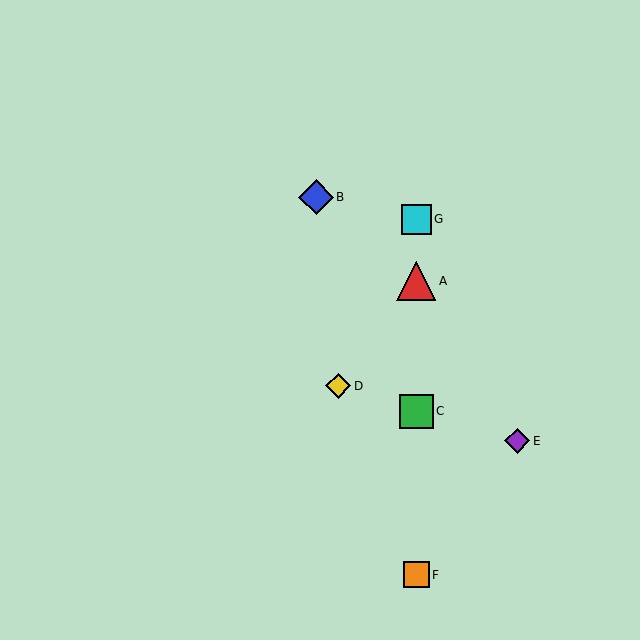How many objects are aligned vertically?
4 objects (A, C, F, G) are aligned vertically.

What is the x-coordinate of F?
Object F is at x≈416.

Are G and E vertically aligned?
No, G is at x≈416 and E is at x≈517.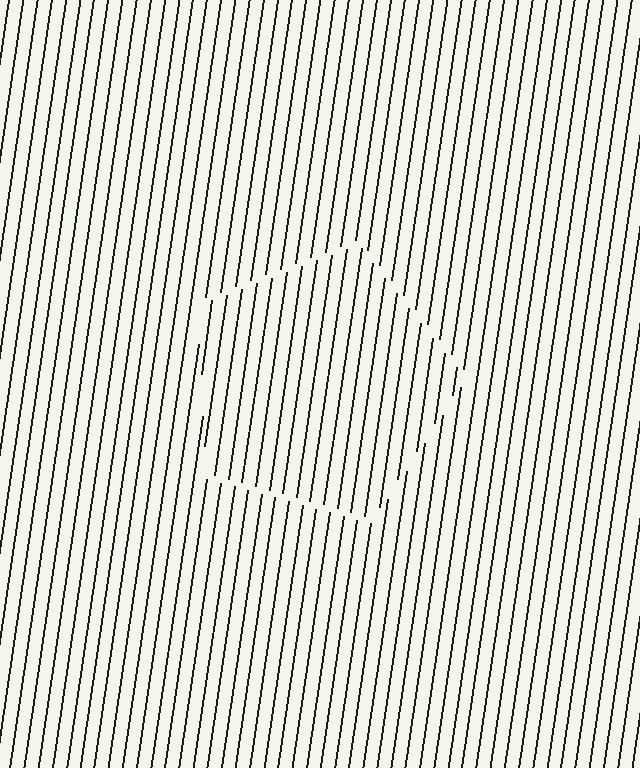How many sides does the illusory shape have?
5 sides — the line-ends trace a pentagon.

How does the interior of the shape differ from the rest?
The interior of the shape contains the same grating, shifted by half a period — the contour is defined by the phase discontinuity where line-ends from the inner and outer gratings abut.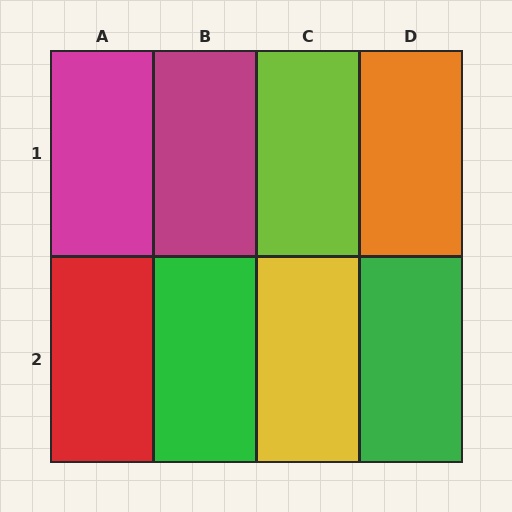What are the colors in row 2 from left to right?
Red, green, yellow, green.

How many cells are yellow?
1 cell is yellow.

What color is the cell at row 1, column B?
Magenta.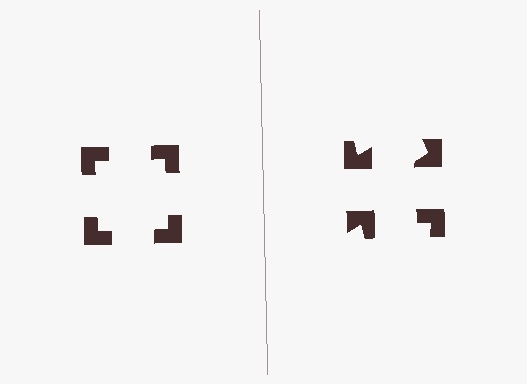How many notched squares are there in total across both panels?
8 — 4 on each side.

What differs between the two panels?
The notched squares are positioned identically on both sides; only the wedge orientations differ. On the left they align to a square; on the right they are misaligned.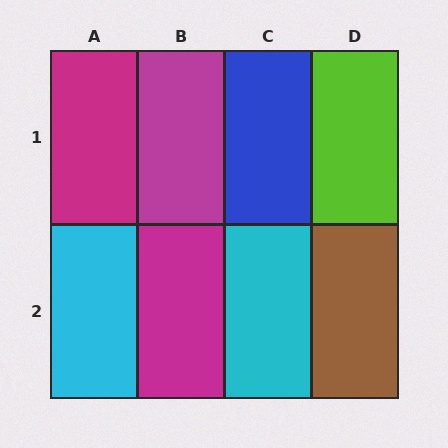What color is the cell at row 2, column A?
Cyan.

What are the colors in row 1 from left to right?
Magenta, magenta, blue, lime.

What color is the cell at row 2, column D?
Brown.